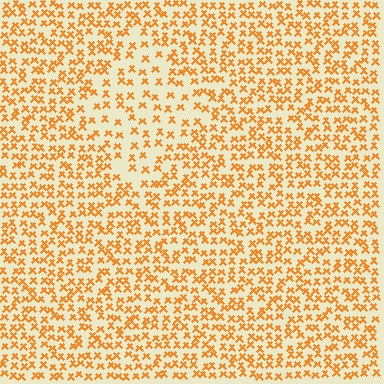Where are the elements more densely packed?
The elements are more densely packed outside the diamond boundary.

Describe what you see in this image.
The image contains small orange elements arranged at two different densities. A diamond-shaped region is visible where the elements are less densely packed than the surrounding area.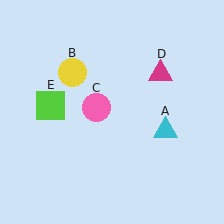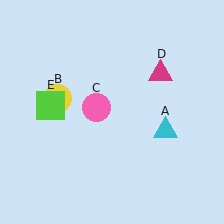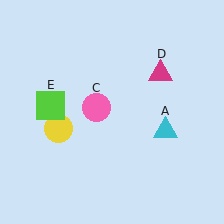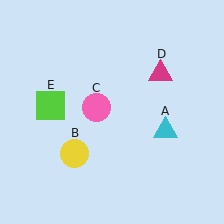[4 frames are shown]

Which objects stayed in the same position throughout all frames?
Cyan triangle (object A) and pink circle (object C) and magenta triangle (object D) and lime square (object E) remained stationary.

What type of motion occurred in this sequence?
The yellow circle (object B) rotated counterclockwise around the center of the scene.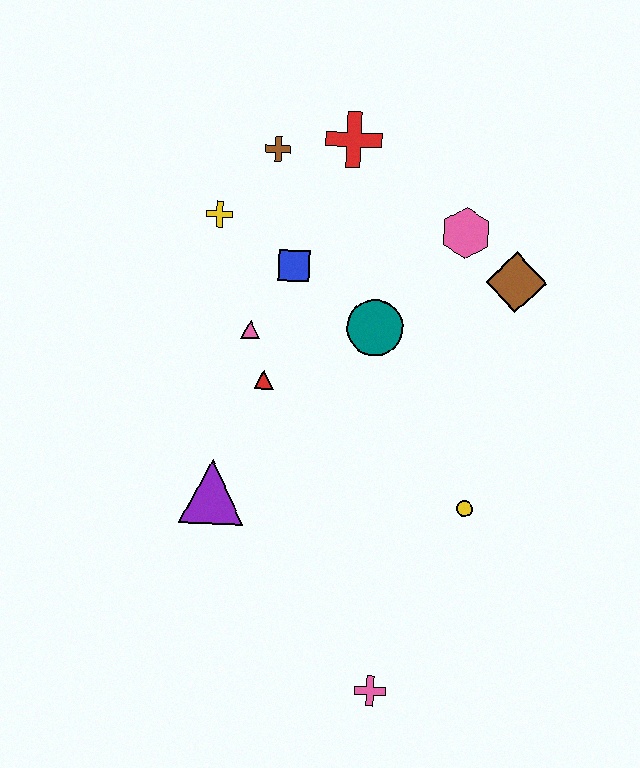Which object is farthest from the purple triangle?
The red cross is farthest from the purple triangle.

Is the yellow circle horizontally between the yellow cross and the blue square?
No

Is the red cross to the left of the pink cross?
Yes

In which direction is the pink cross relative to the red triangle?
The pink cross is below the red triangle.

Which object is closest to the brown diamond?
The pink hexagon is closest to the brown diamond.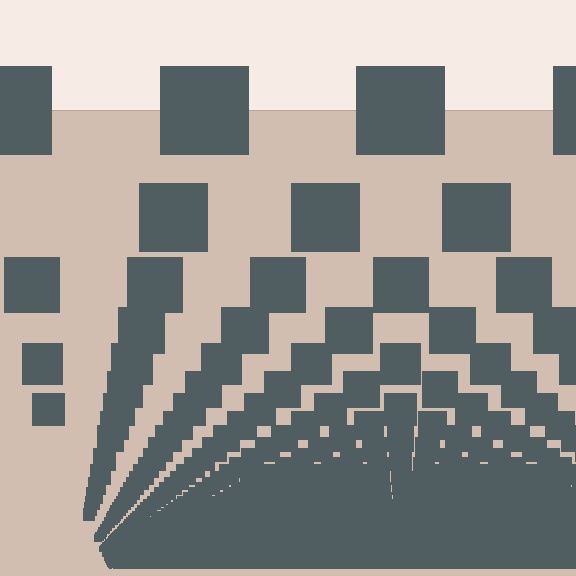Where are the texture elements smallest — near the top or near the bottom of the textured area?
Near the bottom.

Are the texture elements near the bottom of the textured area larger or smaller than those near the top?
Smaller. The gradient is inverted — elements near the bottom are smaller and denser.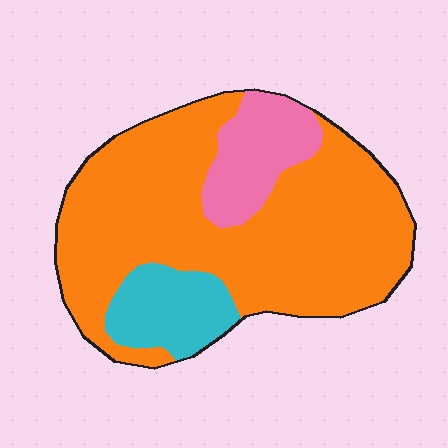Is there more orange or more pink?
Orange.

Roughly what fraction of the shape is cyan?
Cyan covers around 15% of the shape.